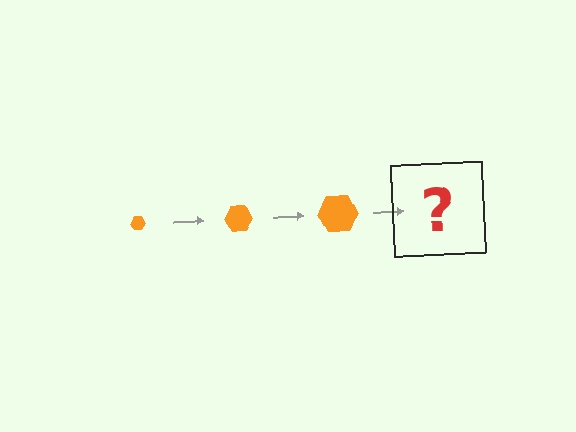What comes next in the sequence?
The next element should be an orange hexagon, larger than the previous one.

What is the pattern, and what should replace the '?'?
The pattern is that the hexagon gets progressively larger each step. The '?' should be an orange hexagon, larger than the previous one.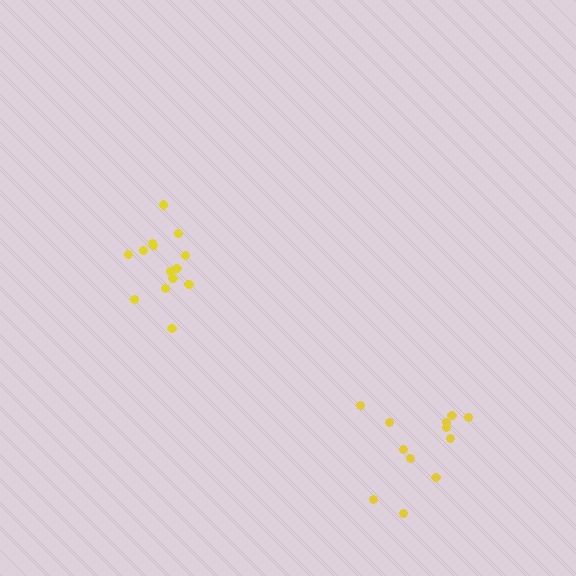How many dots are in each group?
Group 1: 14 dots, Group 2: 12 dots (26 total).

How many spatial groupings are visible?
There are 2 spatial groupings.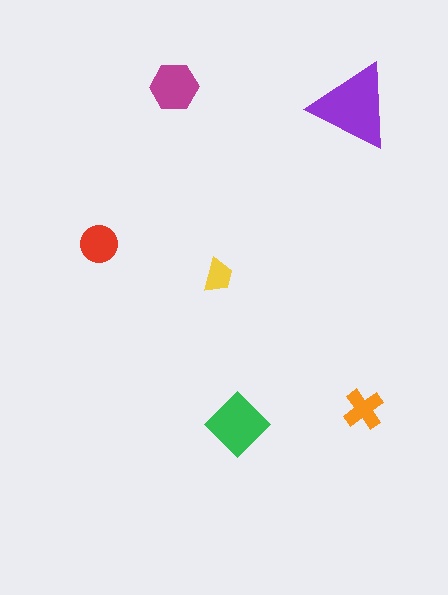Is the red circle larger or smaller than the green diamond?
Smaller.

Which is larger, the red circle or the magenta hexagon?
The magenta hexagon.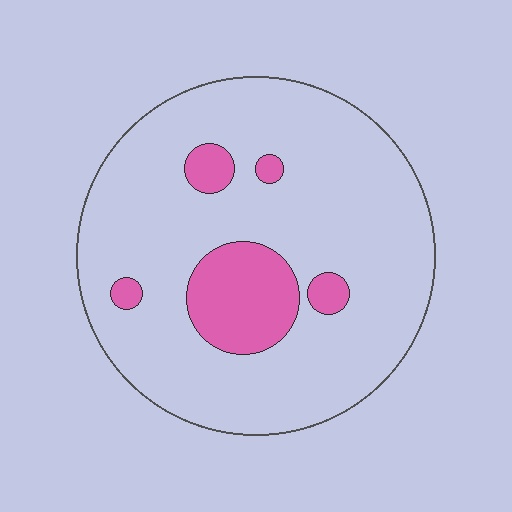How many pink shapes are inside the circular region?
5.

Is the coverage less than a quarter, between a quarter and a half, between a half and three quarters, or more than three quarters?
Less than a quarter.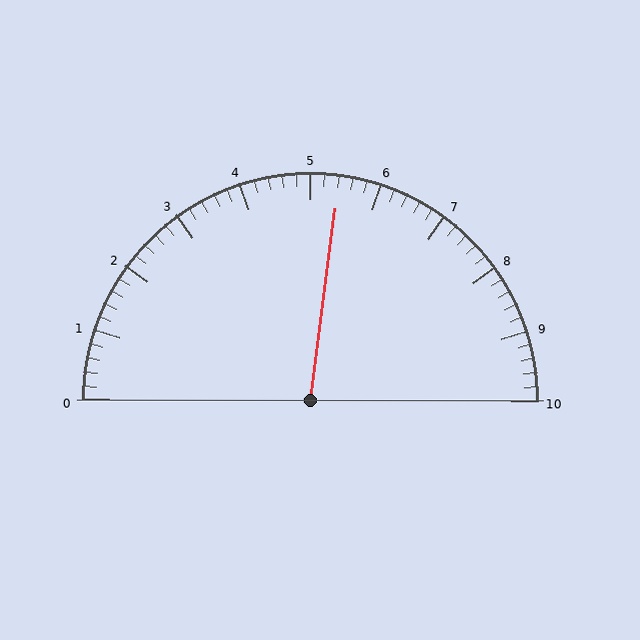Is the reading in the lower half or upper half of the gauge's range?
The reading is in the upper half of the range (0 to 10).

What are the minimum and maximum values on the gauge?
The gauge ranges from 0 to 10.